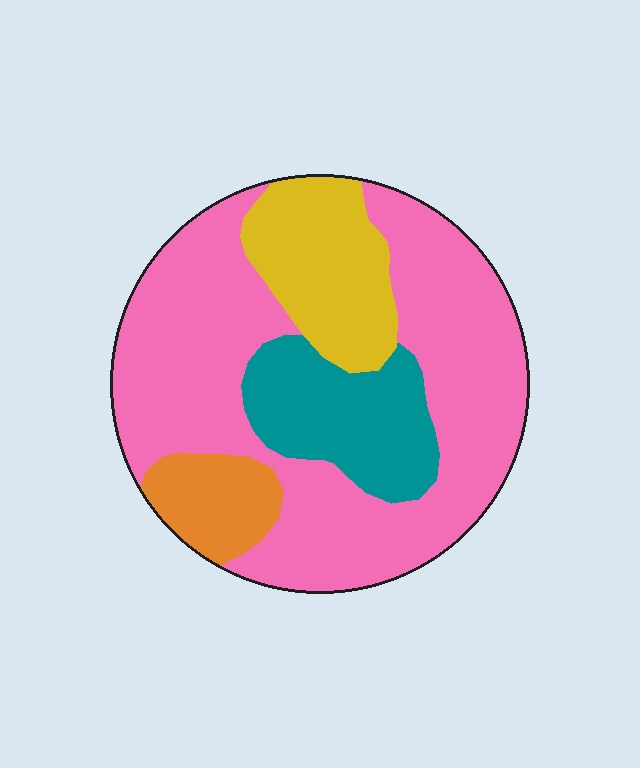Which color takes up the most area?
Pink, at roughly 60%.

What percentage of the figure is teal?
Teal takes up less than a quarter of the figure.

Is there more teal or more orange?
Teal.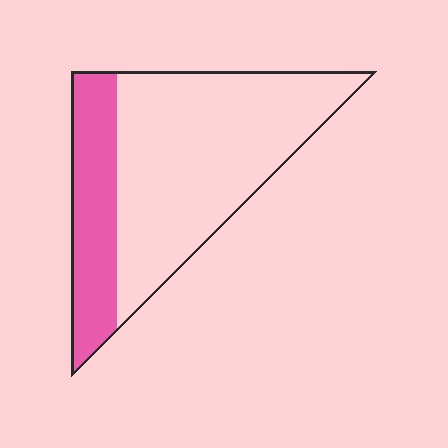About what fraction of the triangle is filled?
About one quarter (1/4).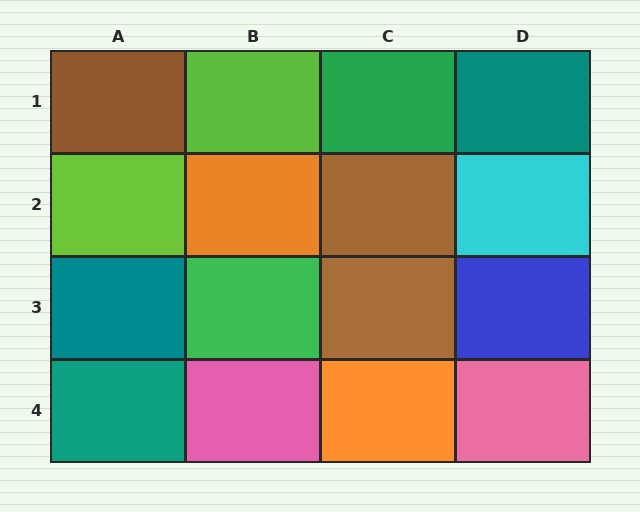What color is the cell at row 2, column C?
Brown.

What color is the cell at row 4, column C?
Orange.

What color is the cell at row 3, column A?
Teal.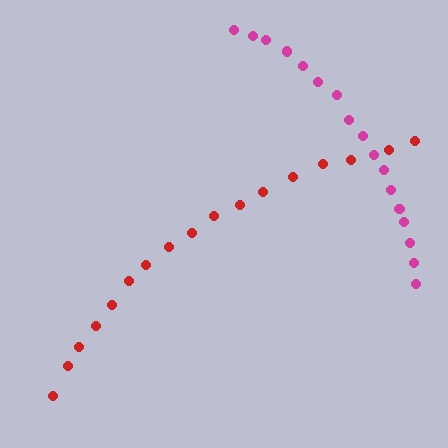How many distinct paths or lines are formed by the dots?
There are 2 distinct paths.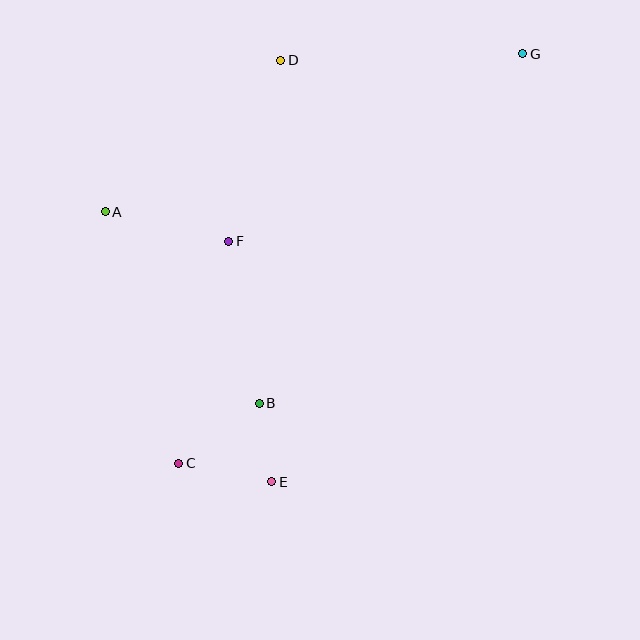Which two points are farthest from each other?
Points C and G are farthest from each other.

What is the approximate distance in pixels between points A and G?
The distance between A and G is approximately 446 pixels.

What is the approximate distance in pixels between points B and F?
The distance between B and F is approximately 165 pixels.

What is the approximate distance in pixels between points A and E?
The distance between A and E is approximately 317 pixels.